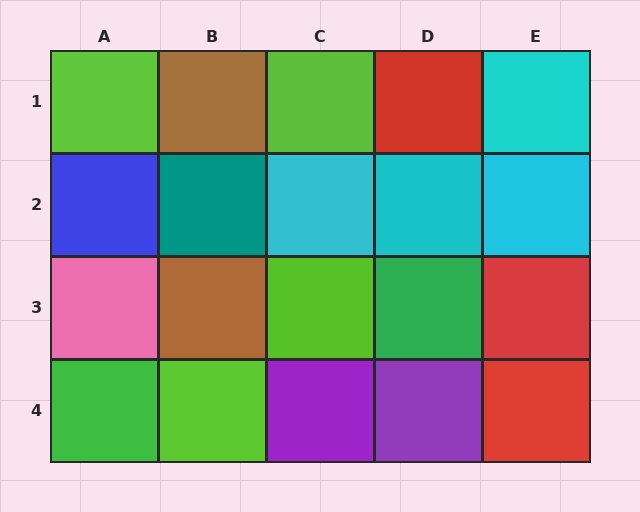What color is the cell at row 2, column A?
Blue.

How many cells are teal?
1 cell is teal.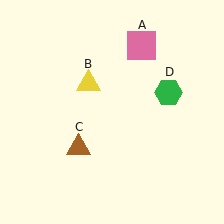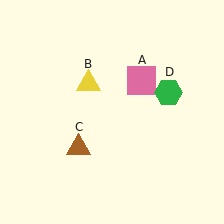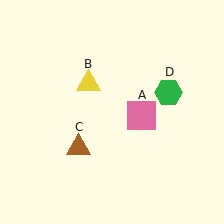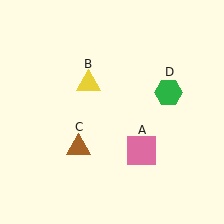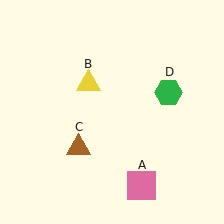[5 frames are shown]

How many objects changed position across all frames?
1 object changed position: pink square (object A).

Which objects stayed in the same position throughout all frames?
Yellow triangle (object B) and brown triangle (object C) and green hexagon (object D) remained stationary.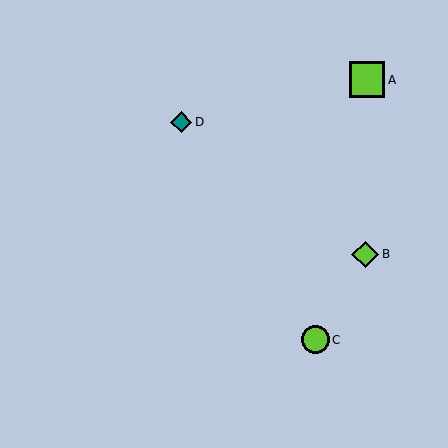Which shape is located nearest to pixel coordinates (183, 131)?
The teal diamond (labeled D) at (181, 122) is nearest to that location.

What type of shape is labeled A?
Shape A is a lime square.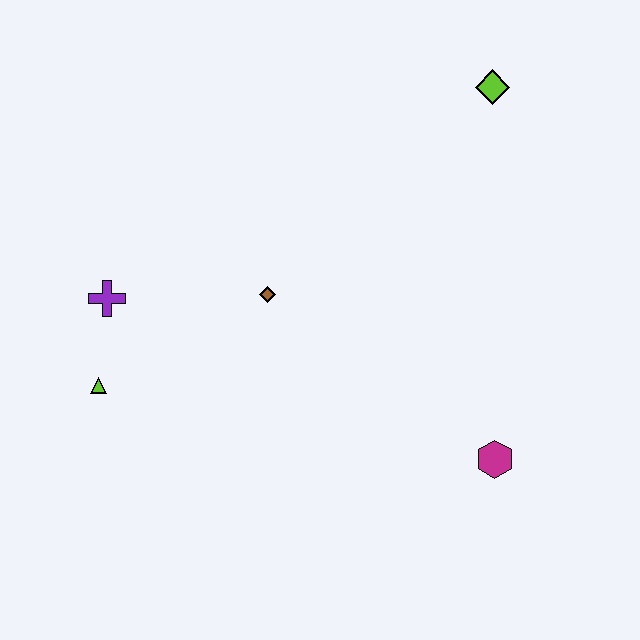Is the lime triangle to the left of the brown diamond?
Yes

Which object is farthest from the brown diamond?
The lime diamond is farthest from the brown diamond.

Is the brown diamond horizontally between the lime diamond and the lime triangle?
Yes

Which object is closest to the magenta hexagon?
The brown diamond is closest to the magenta hexagon.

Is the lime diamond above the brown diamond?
Yes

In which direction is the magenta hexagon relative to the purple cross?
The magenta hexagon is to the right of the purple cross.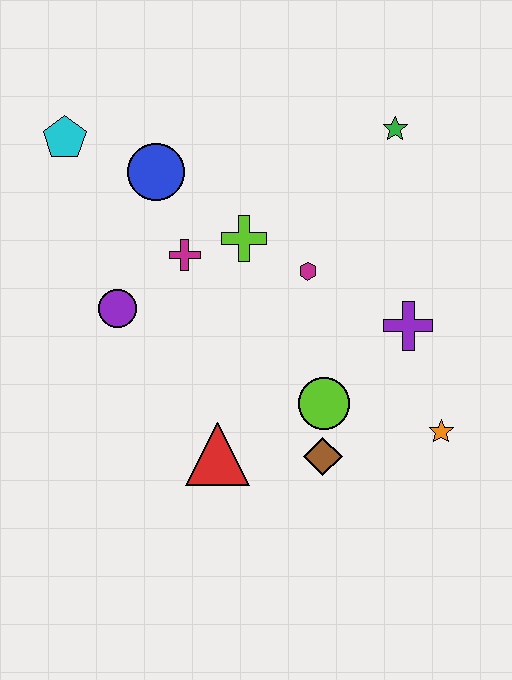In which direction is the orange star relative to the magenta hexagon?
The orange star is below the magenta hexagon.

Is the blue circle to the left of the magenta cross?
Yes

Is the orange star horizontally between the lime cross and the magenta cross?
No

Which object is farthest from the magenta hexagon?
The cyan pentagon is farthest from the magenta hexagon.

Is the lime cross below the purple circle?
No